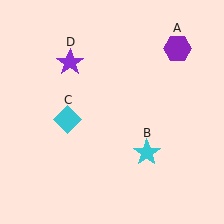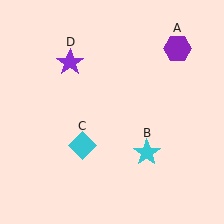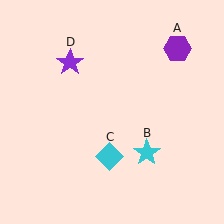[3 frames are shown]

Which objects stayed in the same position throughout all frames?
Purple hexagon (object A) and cyan star (object B) and purple star (object D) remained stationary.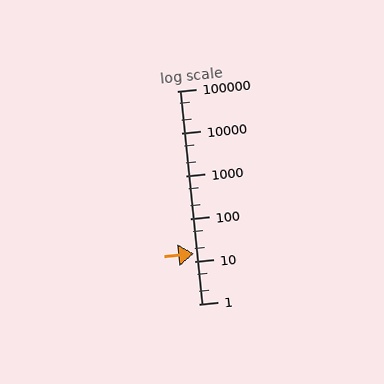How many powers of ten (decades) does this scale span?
The scale spans 5 decades, from 1 to 100000.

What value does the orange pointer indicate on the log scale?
The pointer indicates approximately 15.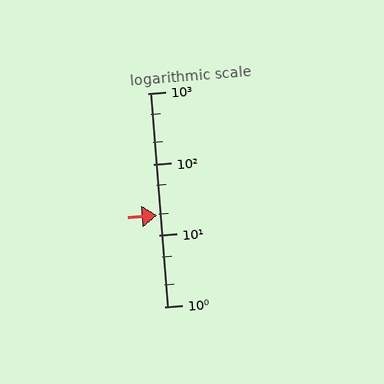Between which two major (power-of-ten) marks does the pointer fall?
The pointer is between 10 and 100.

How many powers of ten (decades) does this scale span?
The scale spans 3 decades, from 1 to 1000.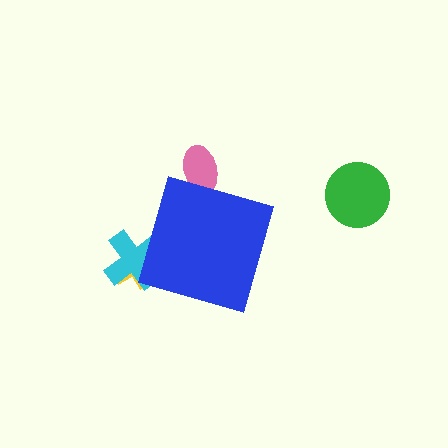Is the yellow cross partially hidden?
Yes, the yellow cross is partially hidden behind the blue diamond.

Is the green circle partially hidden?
No, the green circle is fully visible.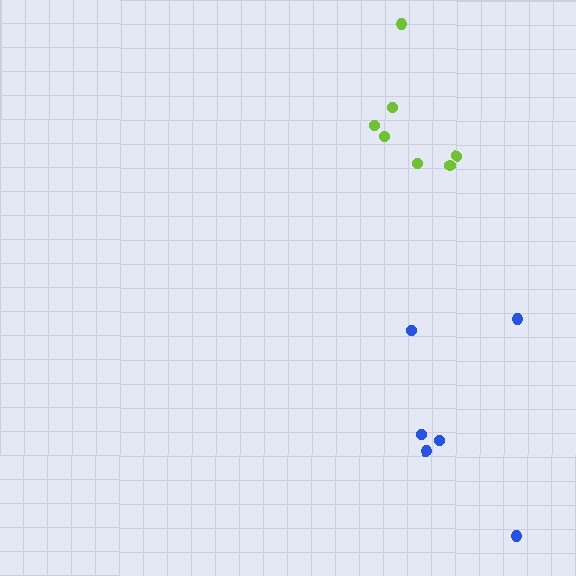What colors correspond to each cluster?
The clusters are colored: lime, blue.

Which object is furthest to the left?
The lime cluster is leftmost.